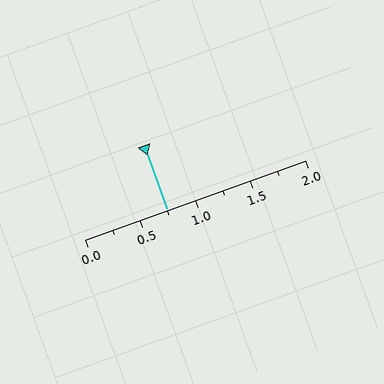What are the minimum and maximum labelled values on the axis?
The axis runs from 0.0 to 2.0.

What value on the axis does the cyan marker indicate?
The marker indicates approximately 0.75.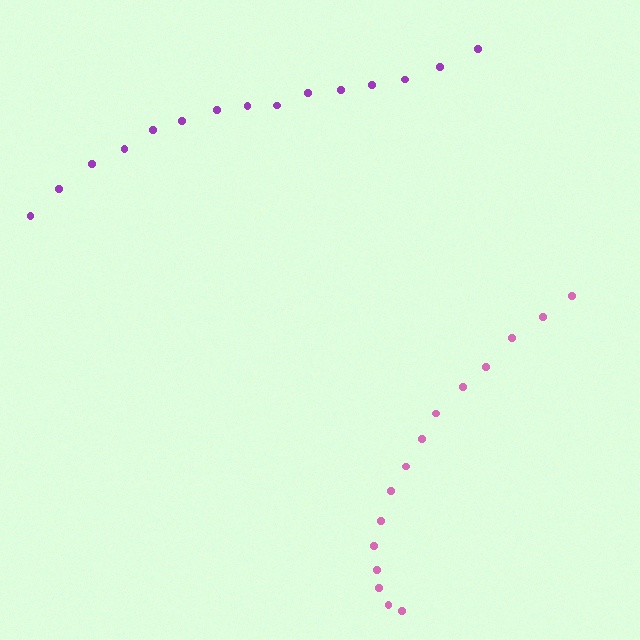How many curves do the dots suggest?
There are 2 distinct paths.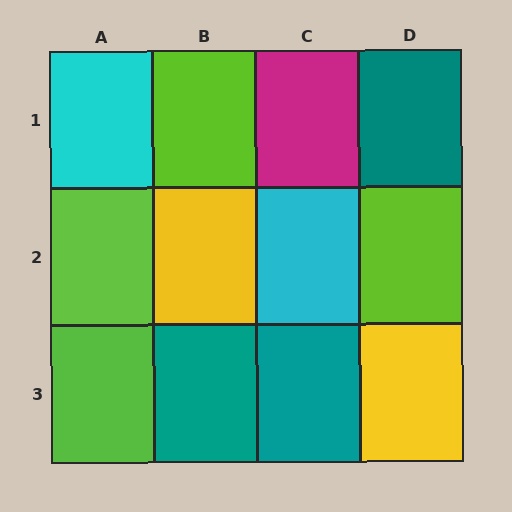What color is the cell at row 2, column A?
Lime.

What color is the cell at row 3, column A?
Lime.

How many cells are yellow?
2 cells are yellow.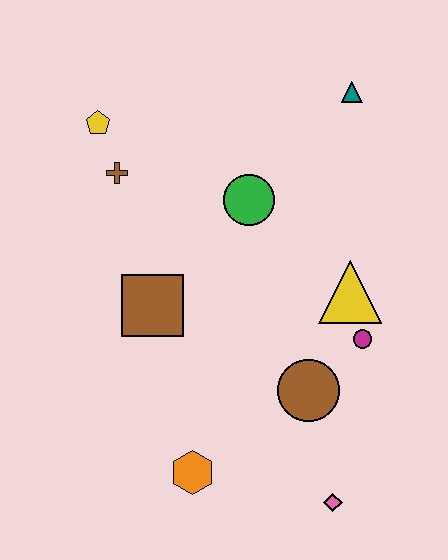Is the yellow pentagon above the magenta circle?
Yes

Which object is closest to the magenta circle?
The yellow triangle is closest to the magenta circle.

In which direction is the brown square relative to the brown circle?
The brown square is to the left of the brown circle.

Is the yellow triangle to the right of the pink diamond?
Yes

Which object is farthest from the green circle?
The pink diamond is farthest from the green circle.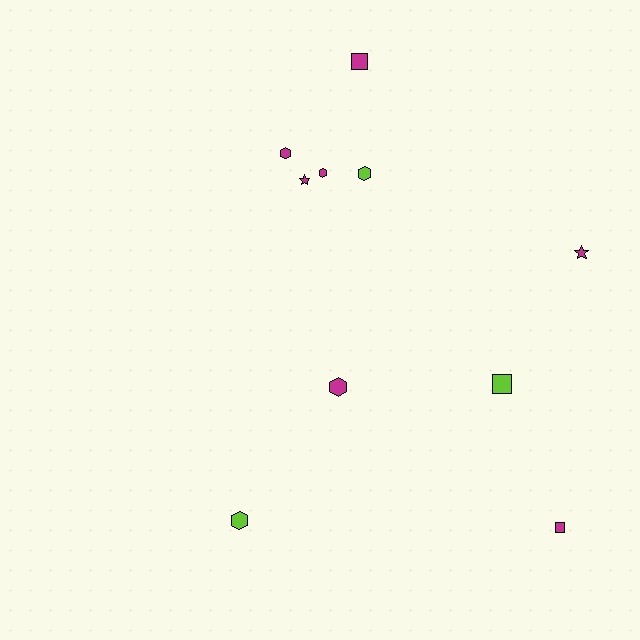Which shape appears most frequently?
Hexagon, with 5 objects.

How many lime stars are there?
There are no lime stars.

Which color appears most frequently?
Magenta, with 7 objects.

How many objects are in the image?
There are 10 objects.